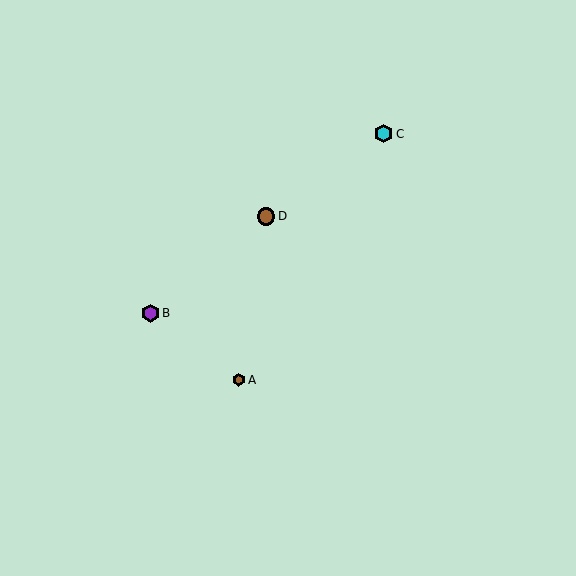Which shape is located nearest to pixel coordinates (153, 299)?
The purple hexagon (labeled B) at (151, 313) is nearest to that location.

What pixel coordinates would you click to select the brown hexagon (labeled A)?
Click at (239, 380) to select the brown hexagon A.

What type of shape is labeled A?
Shape A is a brown hexagon.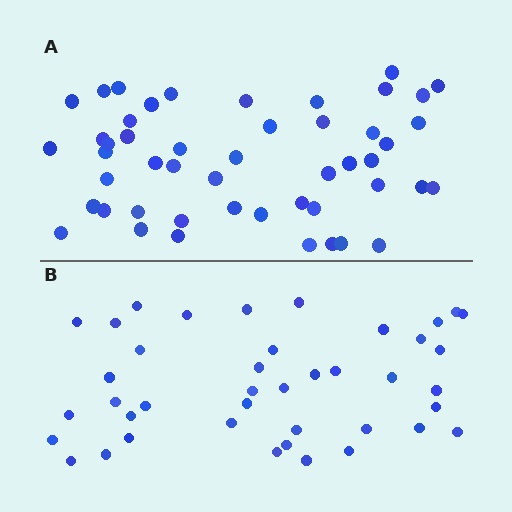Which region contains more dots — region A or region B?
Region A (the top region) has more dots.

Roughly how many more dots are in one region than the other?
Region A has roughly 8 or so more dots than region B.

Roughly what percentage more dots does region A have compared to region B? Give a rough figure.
About 20% more.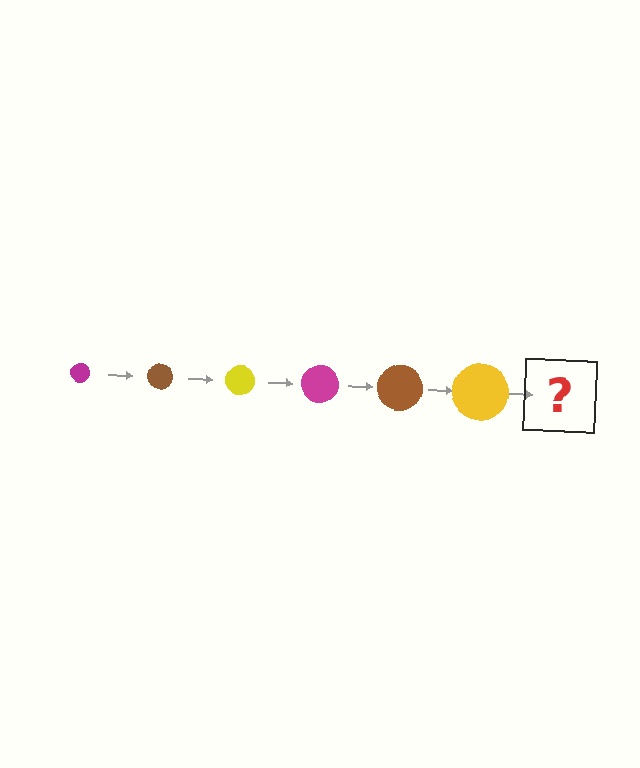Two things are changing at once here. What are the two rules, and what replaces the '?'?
The two rules are that the circle grows larger each step and the color cycles through magenta, brown, and yellow. The '?' should be a magenta circle, larger than the previous one.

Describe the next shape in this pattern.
It should be a magenta circle, larger than the previous one.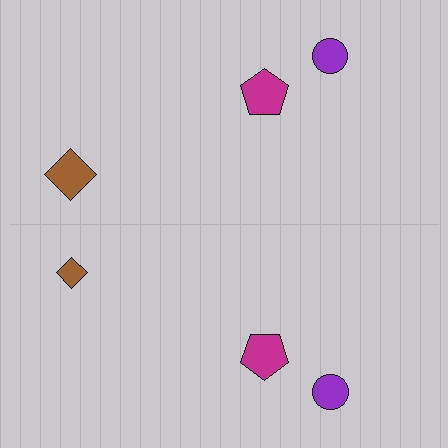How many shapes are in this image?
There are 6 shapes in this image.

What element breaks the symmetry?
The brown diamond on the bottom side has a different size than its mirror counterpart.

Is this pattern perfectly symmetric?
No, the pattern is not perfectly symmetric. The brown diamond on the bottom side has a different size than its mirror counterpart.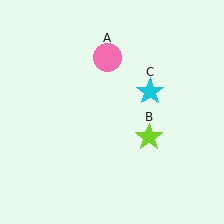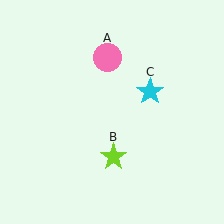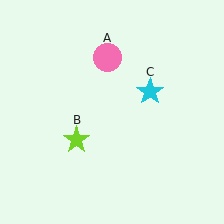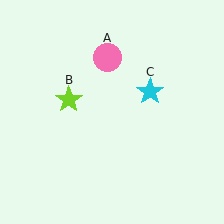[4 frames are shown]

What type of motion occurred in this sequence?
The lime star (object B) rotated clockwise around the center of the scene.